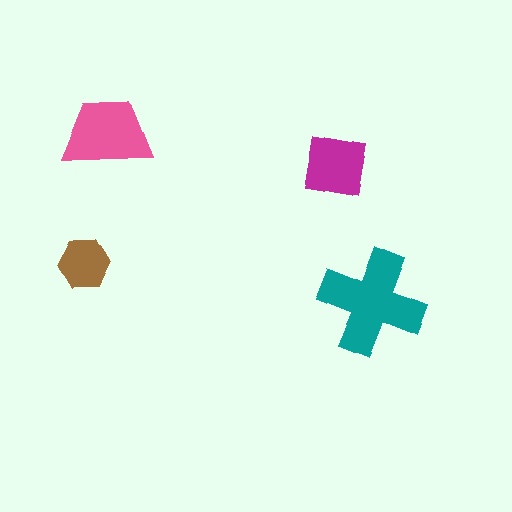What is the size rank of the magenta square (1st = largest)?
3rd.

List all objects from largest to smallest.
The teal cross, the pink trapezoid, the magenta square, the brown hexagon.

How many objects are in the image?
There are 4 objects in the image.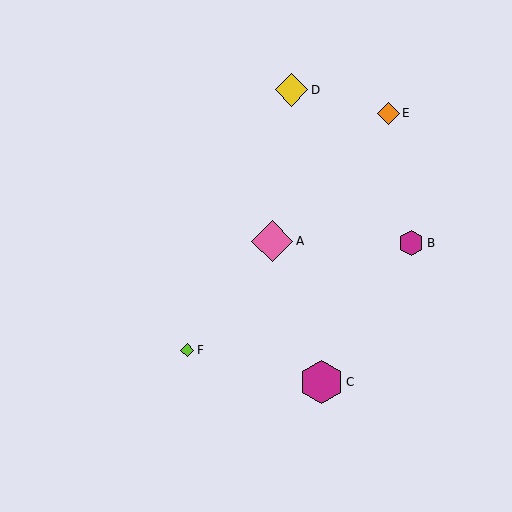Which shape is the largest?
The magenta hexagon (labeled C) is the largest.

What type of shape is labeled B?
Shape B is a magenta hexagon.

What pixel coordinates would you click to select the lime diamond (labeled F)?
Click at (187, 350) to select the lime diamond F.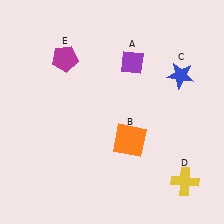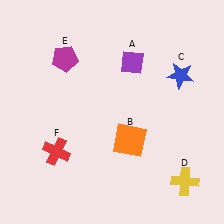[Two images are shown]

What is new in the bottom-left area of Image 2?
A red cross (F) was added in the bottom-left area of Image 2.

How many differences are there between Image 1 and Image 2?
There is 1 difference between the two images.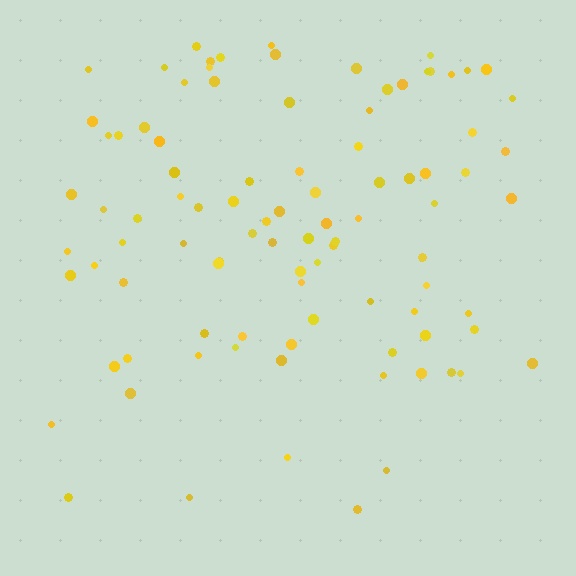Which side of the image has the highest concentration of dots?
The top.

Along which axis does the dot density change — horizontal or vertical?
Vertical.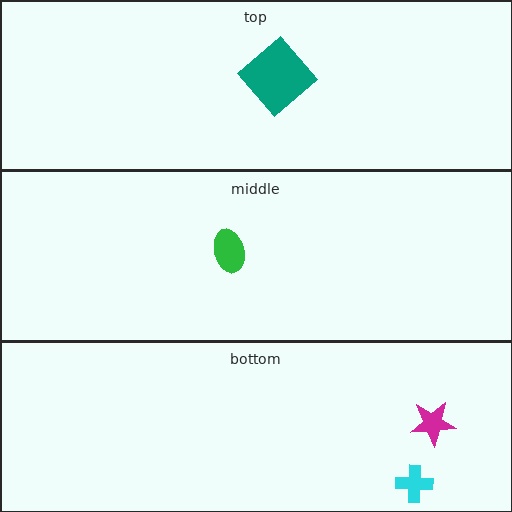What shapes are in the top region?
The teal diamond.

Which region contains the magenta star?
The bottom region.